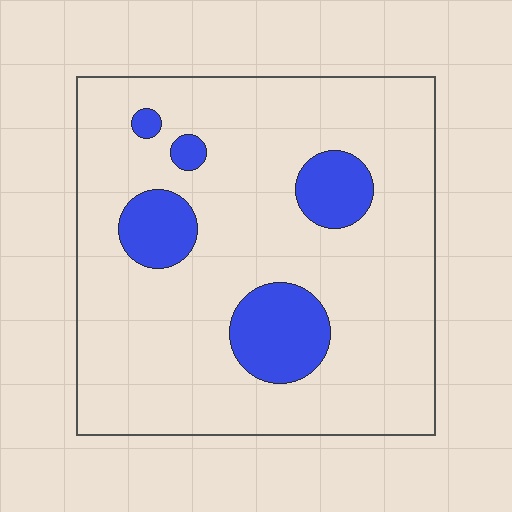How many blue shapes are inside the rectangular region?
5.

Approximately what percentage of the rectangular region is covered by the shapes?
Approximately 15%.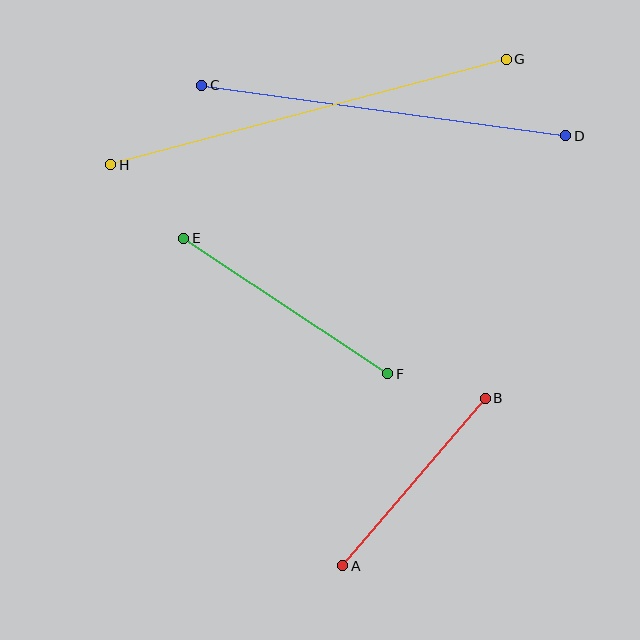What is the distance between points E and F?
The distance is approximately 245 pixels.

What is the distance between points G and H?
The distance is approximately 409 pixels.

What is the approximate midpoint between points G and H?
The midpoint is at approximately (308, 112) pixels.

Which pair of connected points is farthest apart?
Points G and H are farthest apart.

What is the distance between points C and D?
The distance is approximately 367 pixels.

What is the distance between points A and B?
The distance is approximately 220 pixels.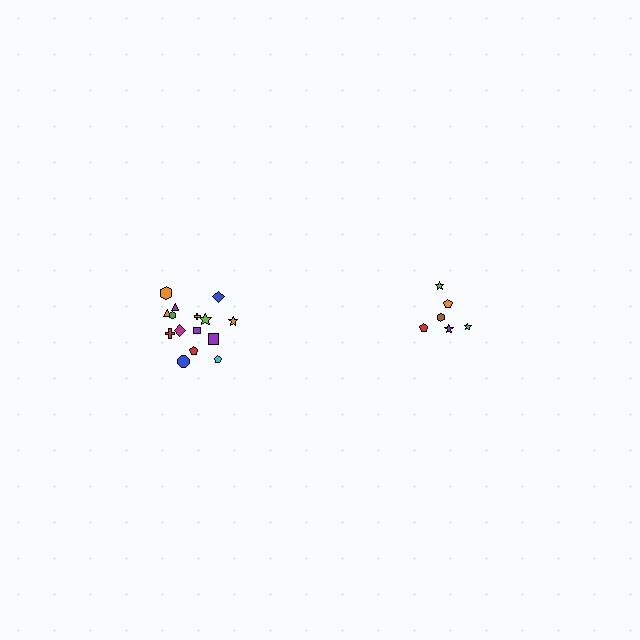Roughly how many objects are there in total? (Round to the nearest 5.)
Roughly 20 objects in total.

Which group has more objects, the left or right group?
The left group.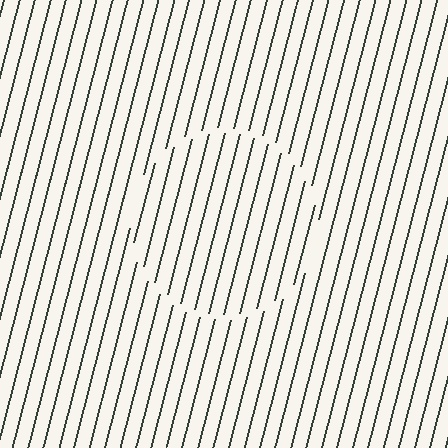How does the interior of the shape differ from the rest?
The interior of the shape contains the same grating, shifted by half a period — the contour is defined by the phase discontinuity where line-ends from the inner and outer gratings abut.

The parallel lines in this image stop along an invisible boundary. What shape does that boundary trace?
An illusory circle. The interior of the shape contains the same grating, shifted by half a period — the contour is defined by the phase discontinuity where line-ends from the inner and outer gratings abut.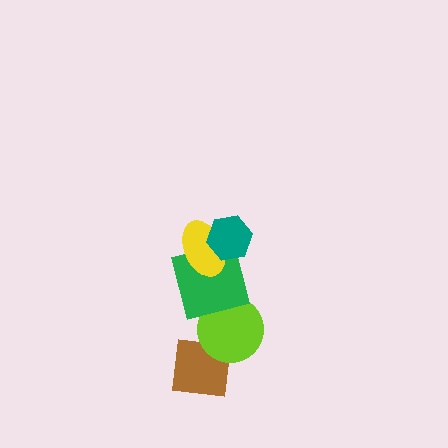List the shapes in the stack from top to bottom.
From top to bottom: the teal hexagon, the yellow ellipse, the green square, the lime circle, the brown square.